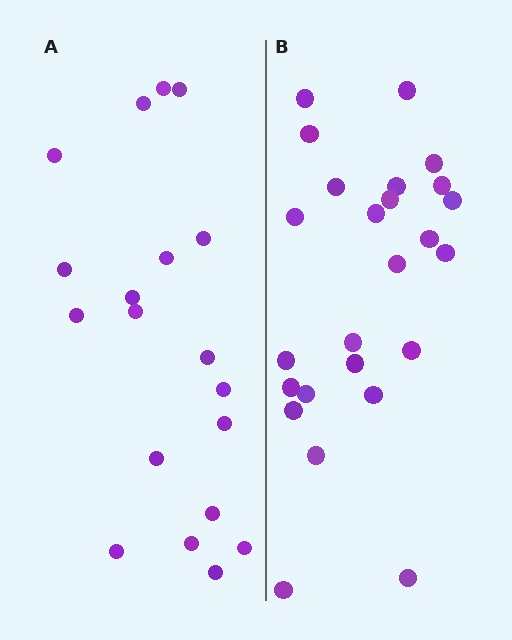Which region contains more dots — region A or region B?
Region B (the right region) has more dots.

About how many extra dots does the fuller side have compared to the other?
Region B has about 6 more dots than region A.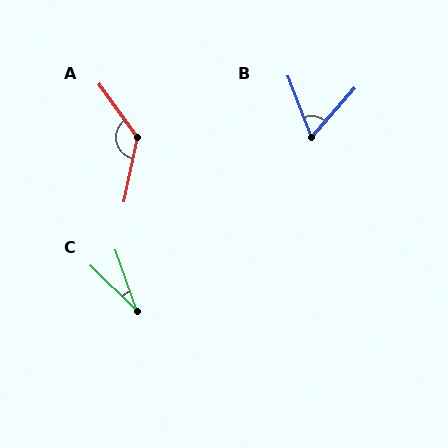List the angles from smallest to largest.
C (26°), B (62°), A (132°).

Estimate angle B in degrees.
Approximately 62 degrees.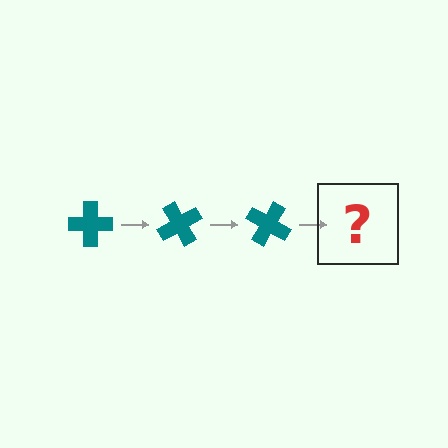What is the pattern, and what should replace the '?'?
The pattern is that the cross rotates 60 degrees each step. The '?' should be a teal cross rotated 180 degrees.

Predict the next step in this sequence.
The next step is a teal cross rotated 180 degrees.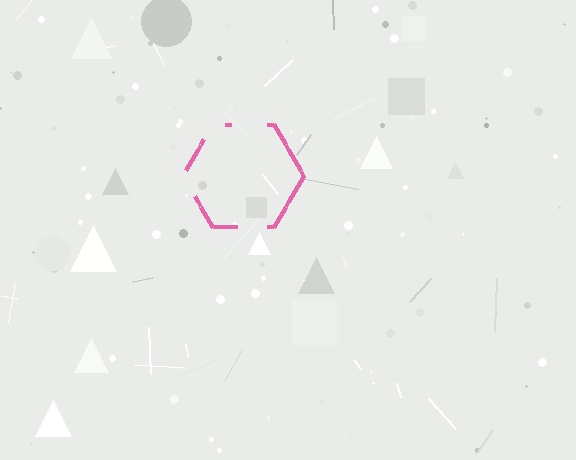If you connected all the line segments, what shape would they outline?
They would outline a hexagon.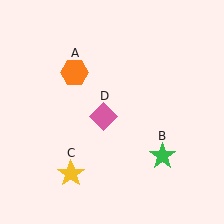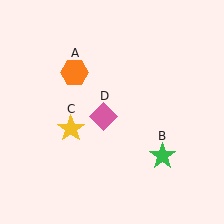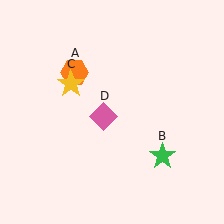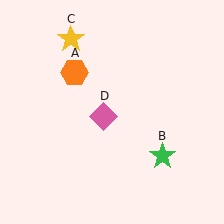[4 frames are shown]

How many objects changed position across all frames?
1 object changed position: yellow star (object C).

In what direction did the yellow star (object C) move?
The yellow star (object C) moved up.